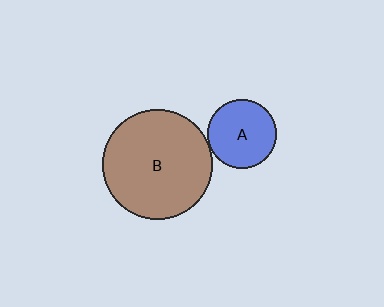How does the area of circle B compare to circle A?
Approximately 2.5 times.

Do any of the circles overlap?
No, none of the circles overlap.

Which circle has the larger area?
Circle B (brown).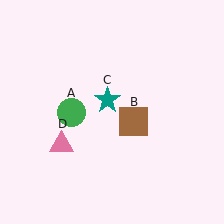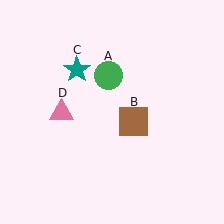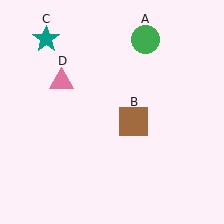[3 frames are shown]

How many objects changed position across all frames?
3 objects changed position: green circle (object A), teal star (object C), pink triangle (object D).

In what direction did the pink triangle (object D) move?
The pink triangle (object D) moved up.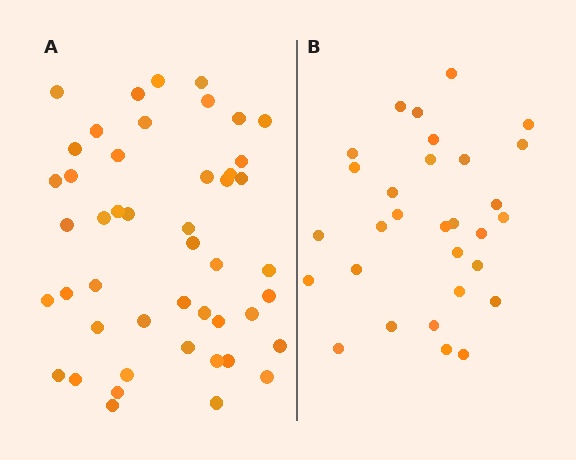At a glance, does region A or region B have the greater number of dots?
Region A (the left region) has more dots.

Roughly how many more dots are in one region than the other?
Region A has approximately 15 more dots than region B.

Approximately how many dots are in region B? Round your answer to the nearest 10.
About 30 dots.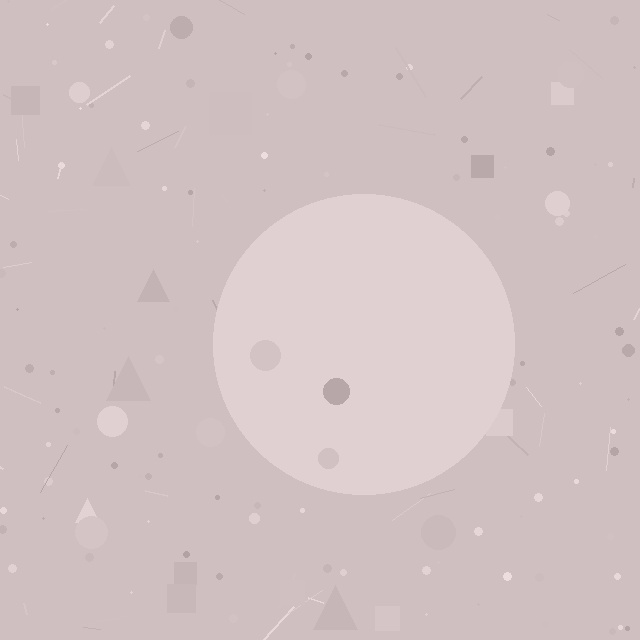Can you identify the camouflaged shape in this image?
The camouflaged shape is a circle.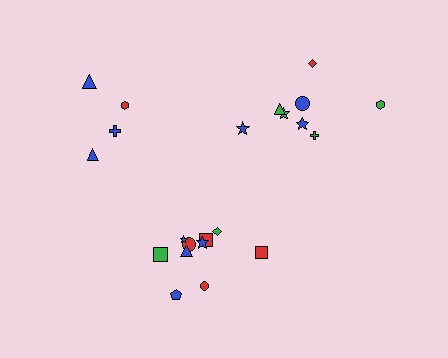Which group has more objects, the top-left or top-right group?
The top-right group.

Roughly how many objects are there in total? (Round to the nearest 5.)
Roughly 20 objects in total.